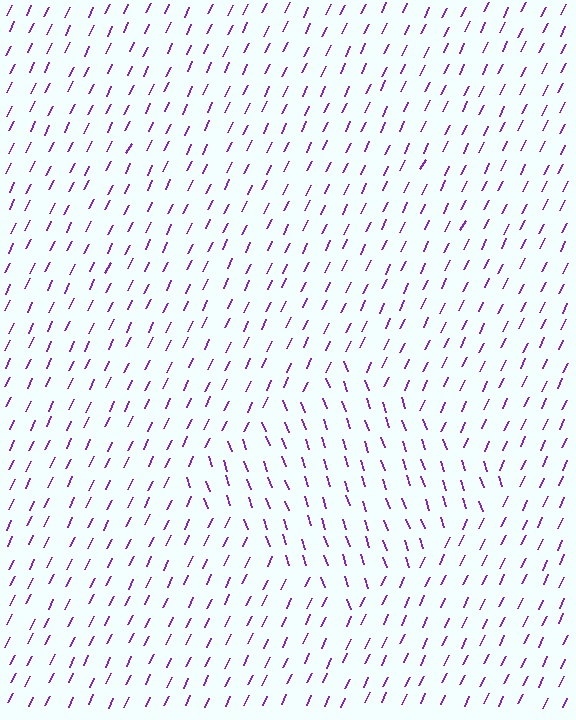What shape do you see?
I see a diamond.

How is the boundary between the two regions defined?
The boundary is defined purely by a change in line orientation (approximately 45 degrees difference). All lines are the same color and thickness.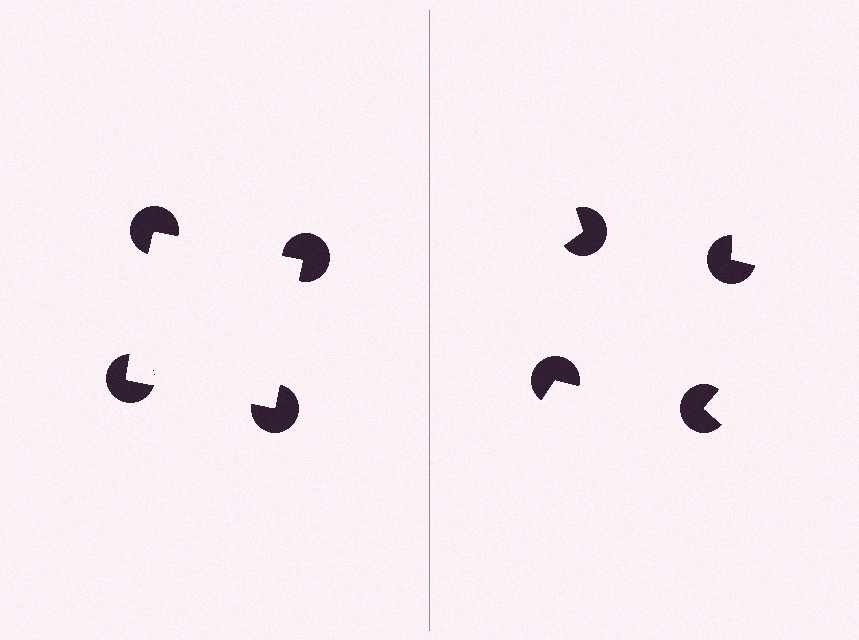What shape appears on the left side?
An illusory square.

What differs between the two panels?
The pac-man discs are positioned identically on both sides; only the wedge orientations differ. On the left they align to a square; on the right they are misaligned.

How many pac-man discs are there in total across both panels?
8 — 4 on each side.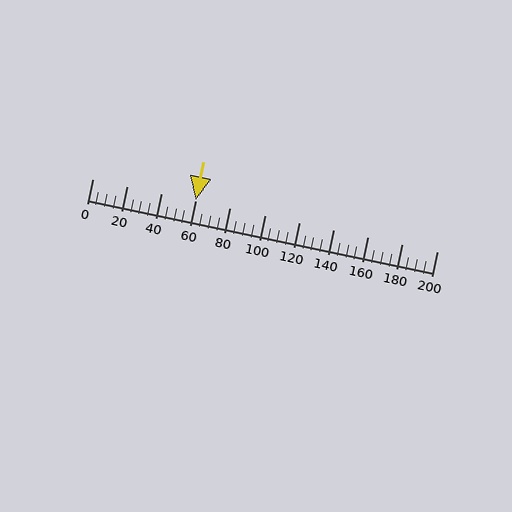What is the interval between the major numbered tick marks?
The major tick marks are spaced 20 units apart.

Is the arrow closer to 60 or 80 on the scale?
The arrow is closer to 60.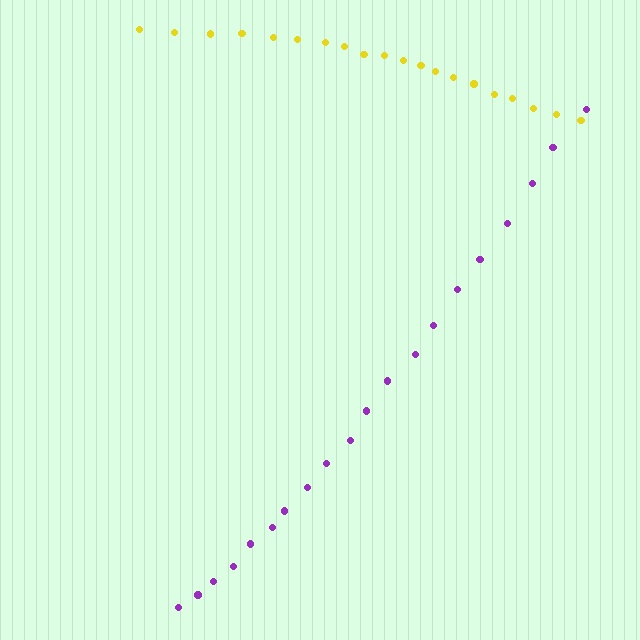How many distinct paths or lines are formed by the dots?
There are 2 distinct paths.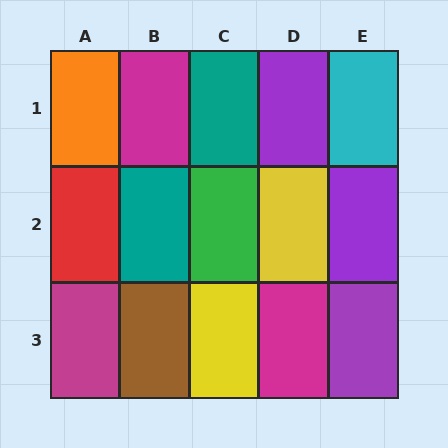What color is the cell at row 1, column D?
Purple.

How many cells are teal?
2 cells are teal.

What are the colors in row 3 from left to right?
Magenta, brown, yellow, magenta, purple.